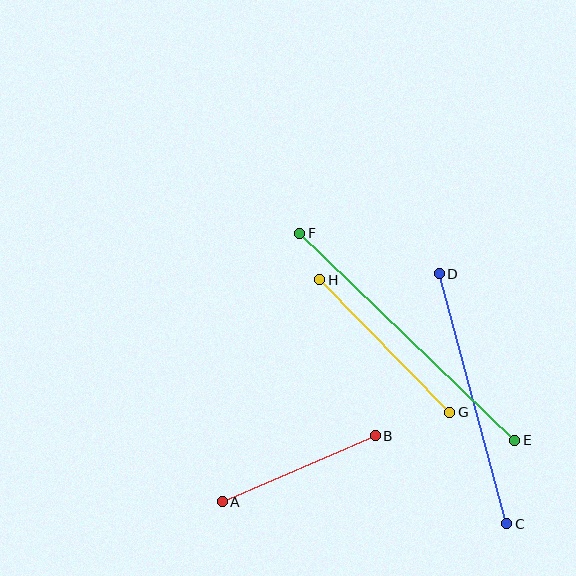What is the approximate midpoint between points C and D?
The midpoint is at approximately (473, 399) pixels.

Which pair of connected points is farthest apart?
Points E and F are farthest apart.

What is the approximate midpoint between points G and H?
The midpoint is at approximately (385, 346) pixels.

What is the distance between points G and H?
The distance is approximately 186 pixels.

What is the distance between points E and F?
The distance is approximately 298 pixels.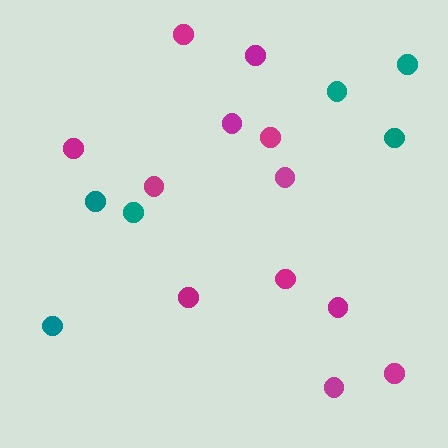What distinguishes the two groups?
There are 2 groups: one group of teal circles (6) and one group of magenta circles (12).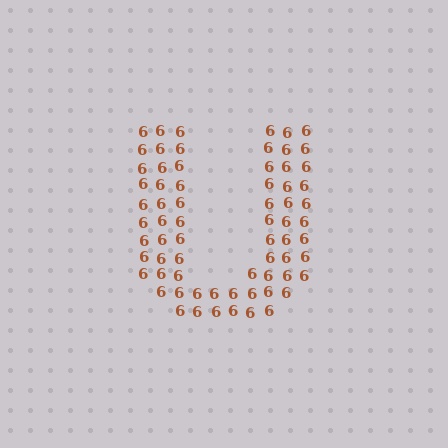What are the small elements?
The small elements are digit 6's.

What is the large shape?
The large shape is the letter U.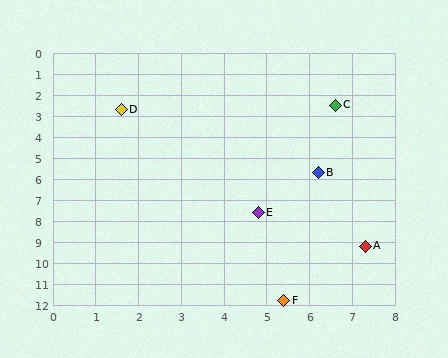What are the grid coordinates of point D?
Point D is at approximately (1.6, 2.7).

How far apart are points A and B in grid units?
Points A and B are about 3.7 grid units apart.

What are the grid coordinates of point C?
Point C is at approximately (6.6, 2.5).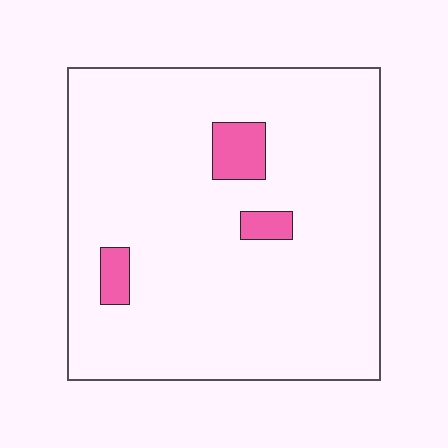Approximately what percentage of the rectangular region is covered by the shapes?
Approximately 5%.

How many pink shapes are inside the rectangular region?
3.